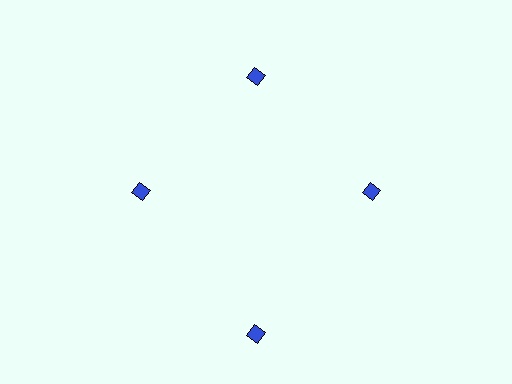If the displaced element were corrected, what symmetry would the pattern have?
It would have 4-fold rotational symmetry — the pattern would map onto itself every 90 degrees.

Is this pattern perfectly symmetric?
No. The 4 blue diamonds are arranged in a ring, but one element near the 6 o'clock position is pushed outward from the center, breaking the 4-fold rotational symmetry.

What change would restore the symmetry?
The symmetry would be restored by moving it inward, back onto the ring so that all 4 diamonds sit at equal angles and equal distance from the center.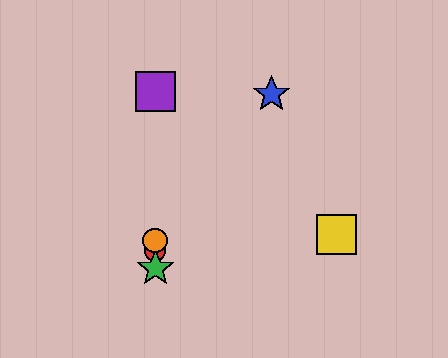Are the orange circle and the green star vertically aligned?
Yes, both are at x≈155.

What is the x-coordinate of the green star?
The green star is at x≈155.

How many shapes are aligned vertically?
4 shapes (the red circle, the green star, the purple square, the orange circle) are aligned vertically.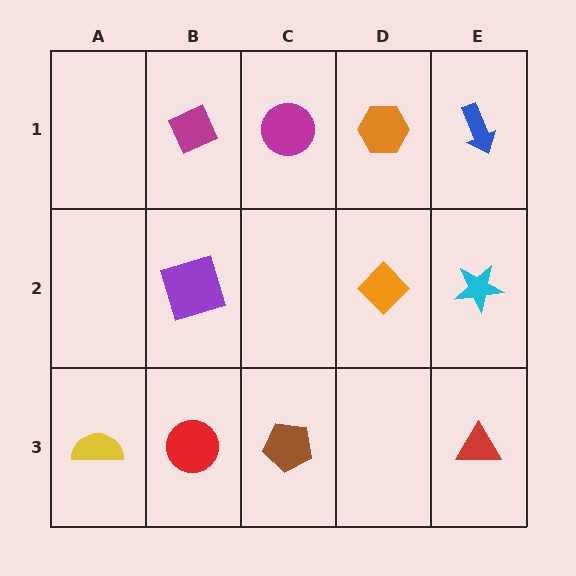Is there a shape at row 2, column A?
No, that cell is empty.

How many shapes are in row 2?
3 shapes.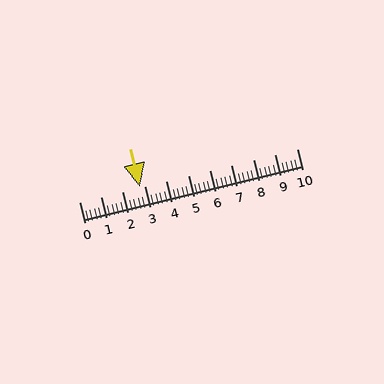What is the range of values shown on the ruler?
The ruler shows values from 0 to 10.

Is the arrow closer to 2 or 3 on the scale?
The arrow is closer to 3.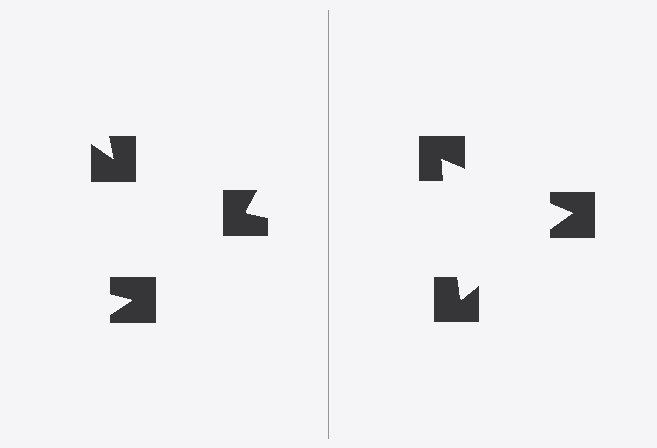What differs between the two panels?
The notched squares are positioned identically on both sides; only the wedge orientations differ. On the right they align to a triangle; on the left they are misaligned.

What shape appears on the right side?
An illusory triangle.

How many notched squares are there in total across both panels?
6 — 3 on each side.